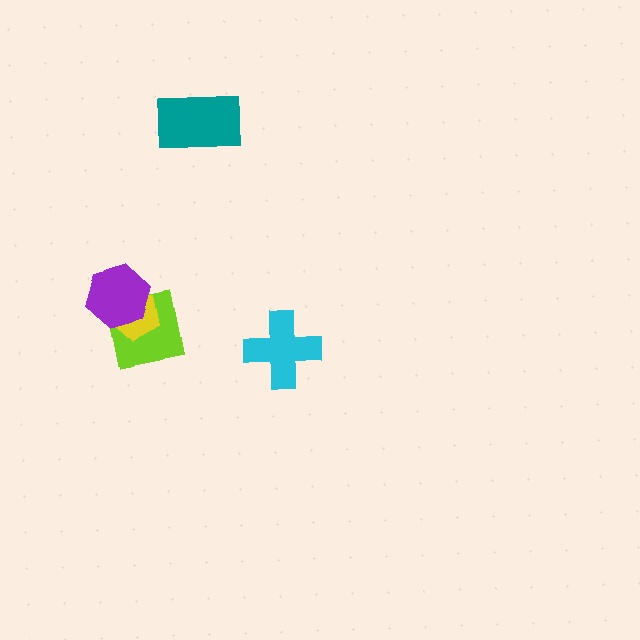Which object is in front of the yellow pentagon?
The purple hexagon is in front of the yellow pentagon.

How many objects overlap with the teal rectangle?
0 objects overlap with the teal rectangle.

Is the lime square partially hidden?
Yes, it is partially covered by another shape.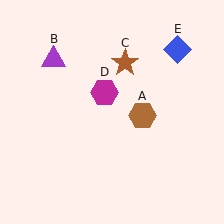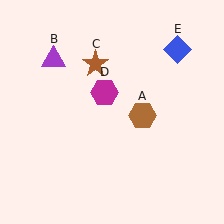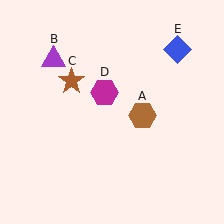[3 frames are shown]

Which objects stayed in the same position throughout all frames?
Brown hexagon (object A) and purple triangle (object B) and magenta hexagon (object D) and blue diamond (object E) remained stationary.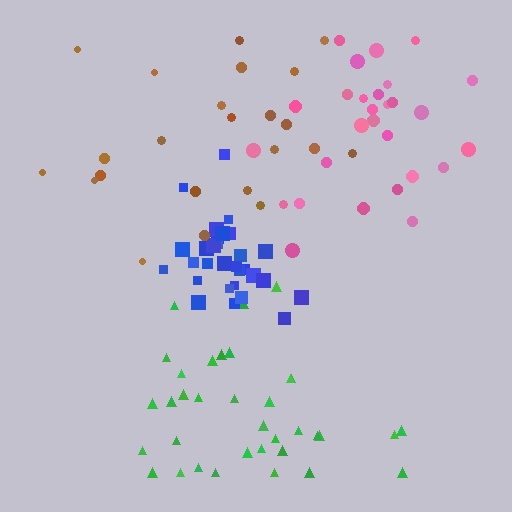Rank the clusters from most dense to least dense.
blue, green, pink, brown.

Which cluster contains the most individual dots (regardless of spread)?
Green (35).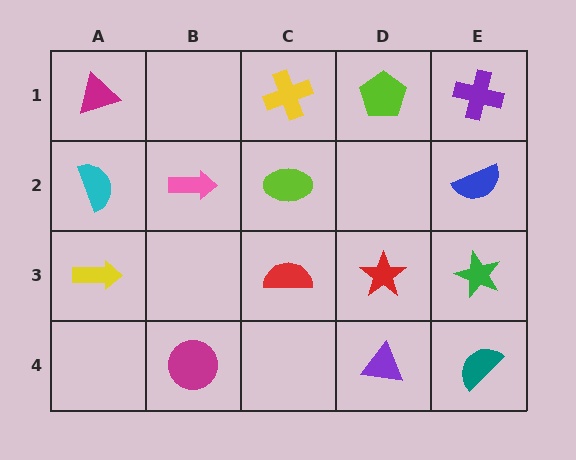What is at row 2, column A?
A cyan semicircle.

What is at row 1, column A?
A magenta triangle.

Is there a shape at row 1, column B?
No, that cell is empty.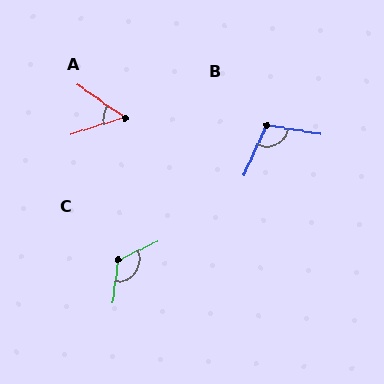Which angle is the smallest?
A, at approximately 52 degrees.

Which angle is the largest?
C, at approximately 124 degrees.